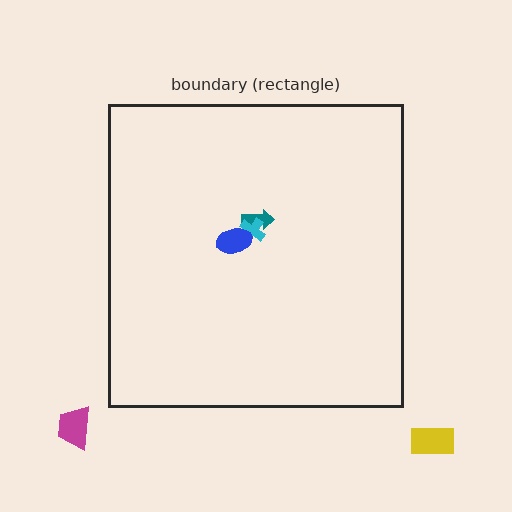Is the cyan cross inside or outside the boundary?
Inside.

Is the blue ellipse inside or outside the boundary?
Inside.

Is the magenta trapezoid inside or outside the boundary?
Outside.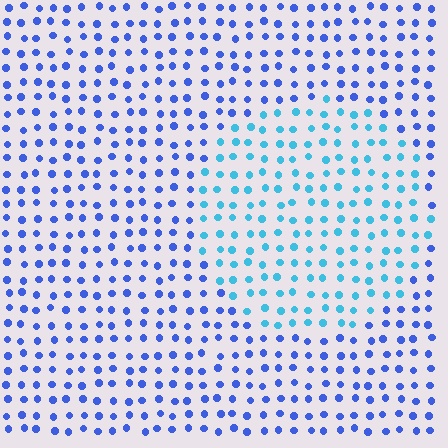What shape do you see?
I see a circle.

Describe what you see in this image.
The image is filled with small blue elements in a uniform arrangement. A circle-shaped region is visible where the elements are tinted to a slightly different hue, forming a subtle color boundary.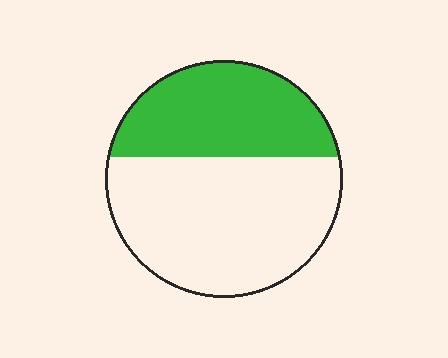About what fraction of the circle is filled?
About three eighths (3/8).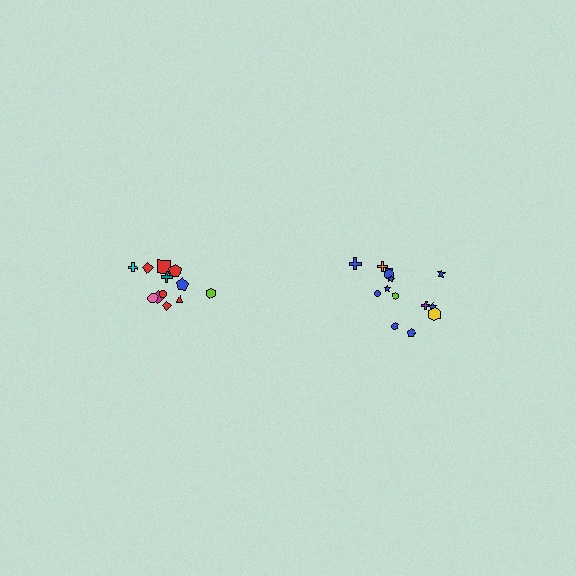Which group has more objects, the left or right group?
The right group.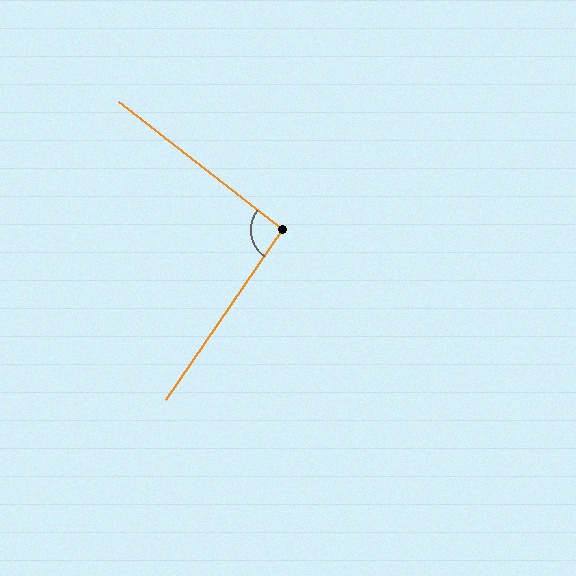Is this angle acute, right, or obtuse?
It is approximately a right angle.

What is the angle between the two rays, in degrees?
Approximately 94 degrees.